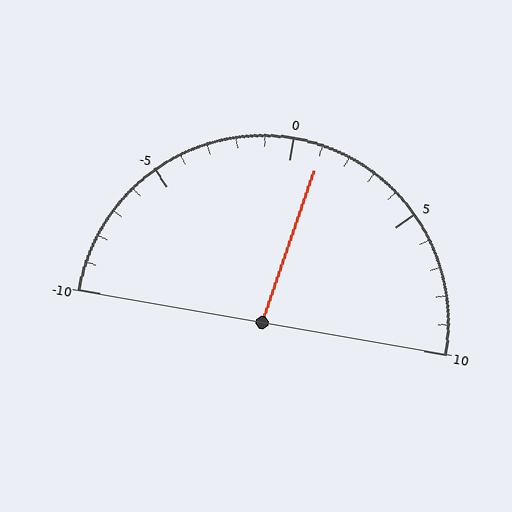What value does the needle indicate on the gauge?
The needle indicates approximately 1.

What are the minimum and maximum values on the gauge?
The gauge ranges from -10 to 10.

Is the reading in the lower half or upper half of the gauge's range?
The reading is in the upper half of the range (-10 to 10).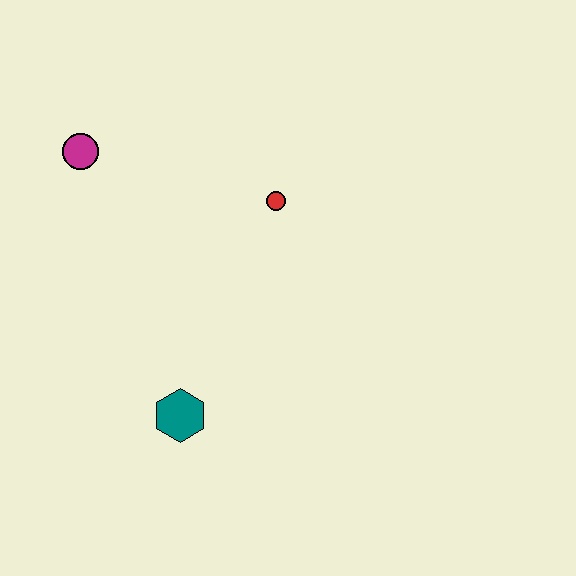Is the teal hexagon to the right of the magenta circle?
Yes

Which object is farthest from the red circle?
The teal hexagon is farthest from the red circle.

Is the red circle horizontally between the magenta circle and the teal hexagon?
No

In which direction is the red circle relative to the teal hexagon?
The red circle is above the teal hexagon.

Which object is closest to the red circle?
The magenta circle is closest to the red circle.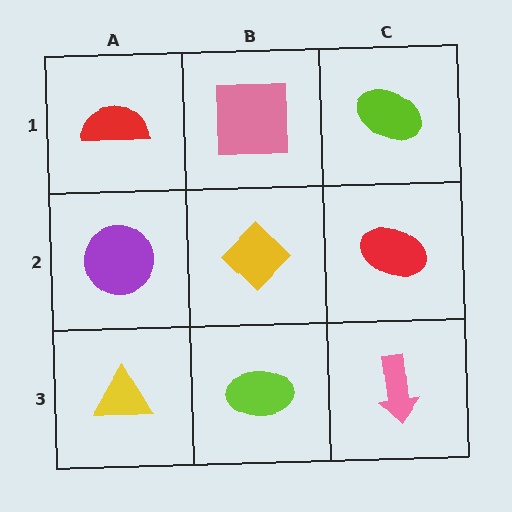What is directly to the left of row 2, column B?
A purple circle.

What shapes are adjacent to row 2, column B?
A pink square (row 1, column B), a lime ellipse (row 3, column B), a purple circle (row 2, column A), a red ellipse (row 2, column C).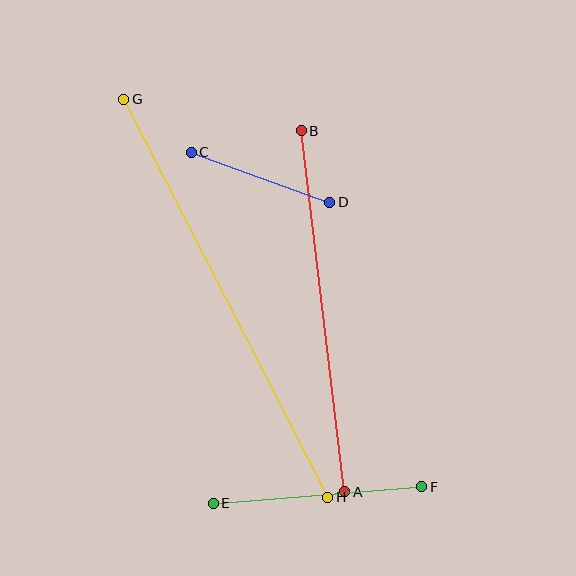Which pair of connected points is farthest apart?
Points G and H are farthest apart.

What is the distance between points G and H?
The distance is approximately 447 pixels.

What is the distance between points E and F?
The distance is approximately 209 pixels.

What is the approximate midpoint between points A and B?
The midpoint is at approximately (323, 311) pixels.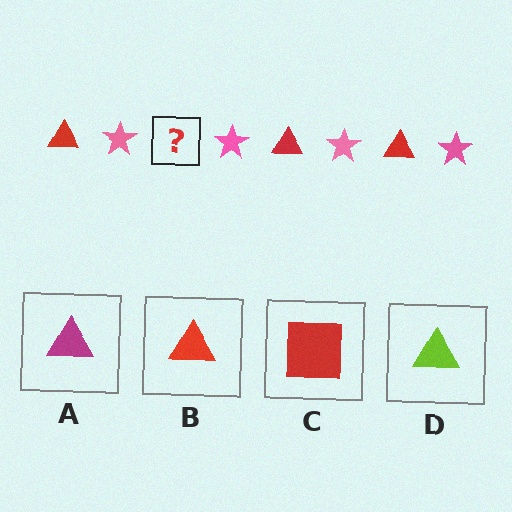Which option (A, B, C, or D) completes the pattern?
B.